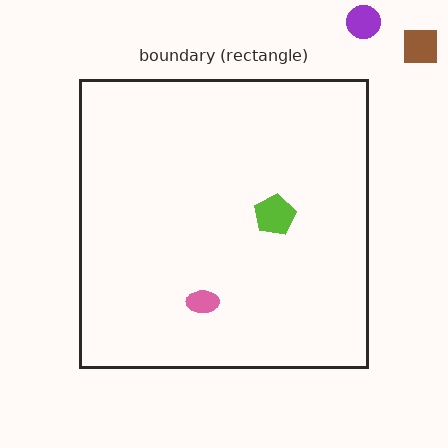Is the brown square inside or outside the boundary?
Outside.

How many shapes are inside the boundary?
2 inside, 2 outside.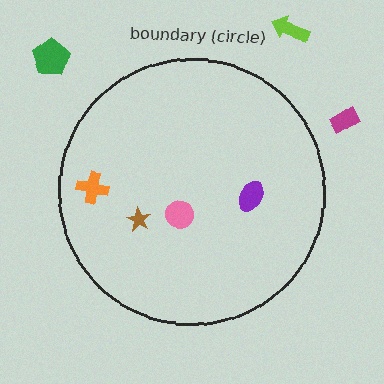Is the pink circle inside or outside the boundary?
Inside.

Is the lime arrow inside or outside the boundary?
Outside.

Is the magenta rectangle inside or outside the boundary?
Outside.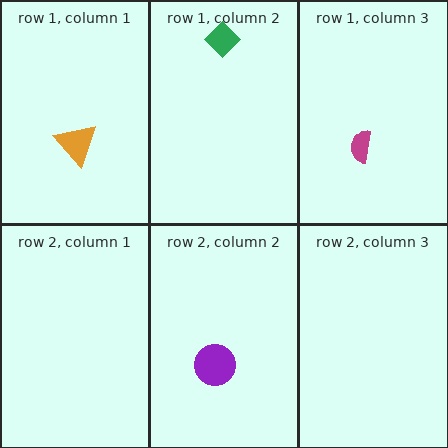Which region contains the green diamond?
The row 1, column 2 region.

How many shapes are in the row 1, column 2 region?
1.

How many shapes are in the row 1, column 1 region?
1.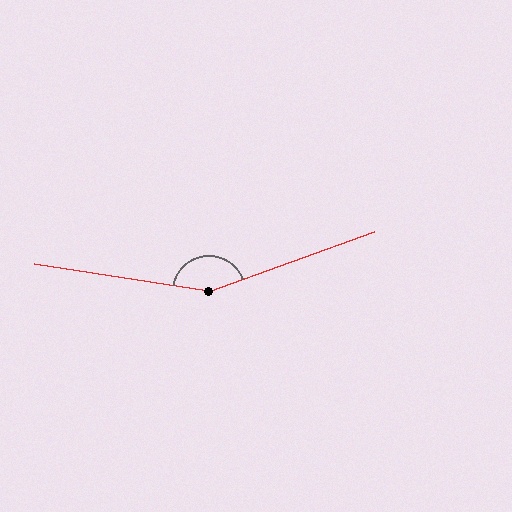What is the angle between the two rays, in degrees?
Approximately 151 degrees.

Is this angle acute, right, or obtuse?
It is obtuse.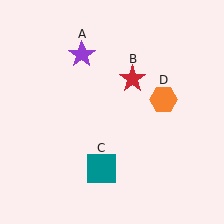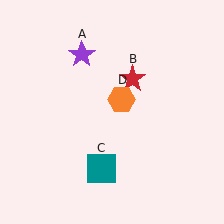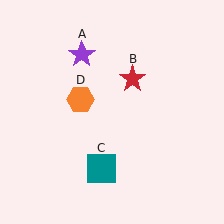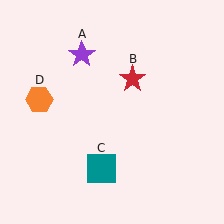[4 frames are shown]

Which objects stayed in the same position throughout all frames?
Purple star (object A) and red star (object B) and teal square (object C) remained stationary.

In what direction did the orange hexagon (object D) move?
The orange hexagon (object D) moved left.